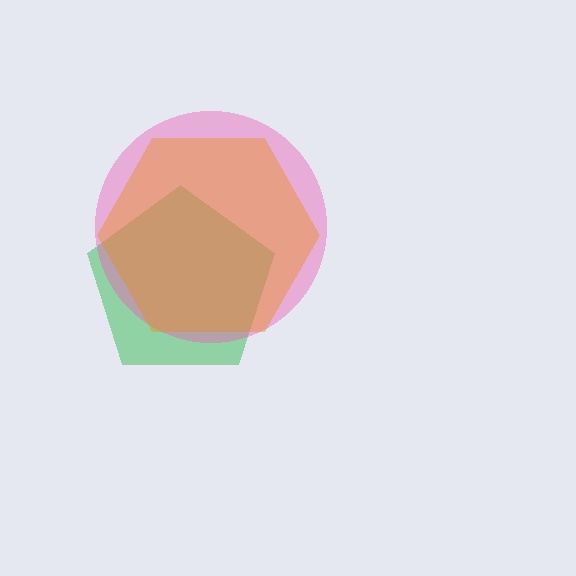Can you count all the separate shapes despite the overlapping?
Yes, there are 3 separate shapes.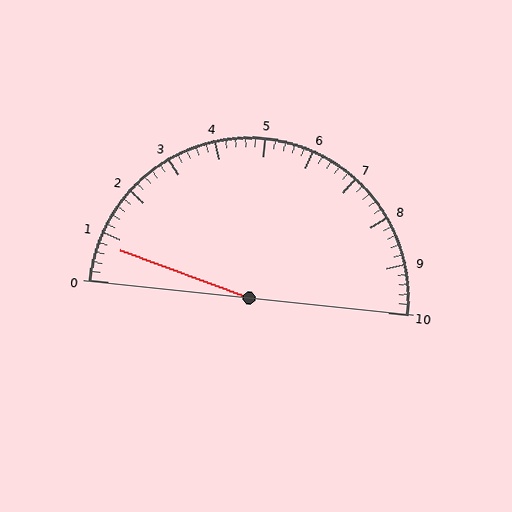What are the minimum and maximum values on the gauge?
The gauge ranges from 0 to 10.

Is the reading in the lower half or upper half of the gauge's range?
The reading is in the lower half of the range (0 to 10).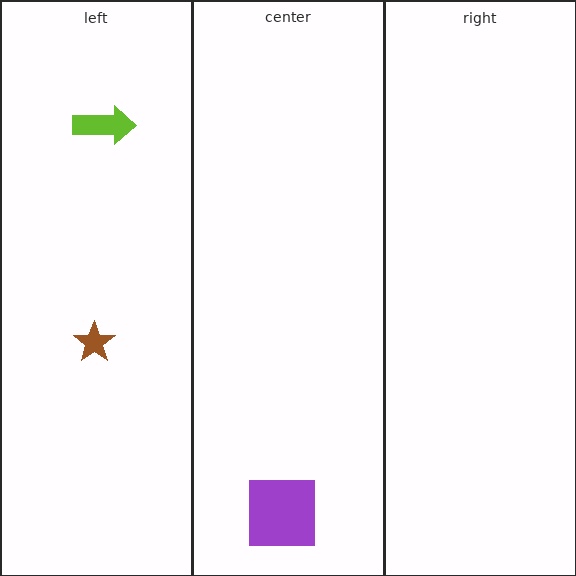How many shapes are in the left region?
2.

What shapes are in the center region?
The purple square.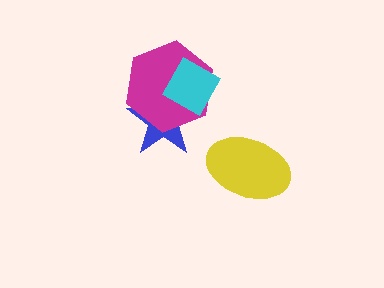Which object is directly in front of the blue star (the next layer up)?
The magenta hexagon is directly in front of the blue star.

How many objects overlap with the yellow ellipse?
0 objects overlap with the yellow ellipse.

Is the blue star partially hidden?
Yes, it is partially covered by another shape.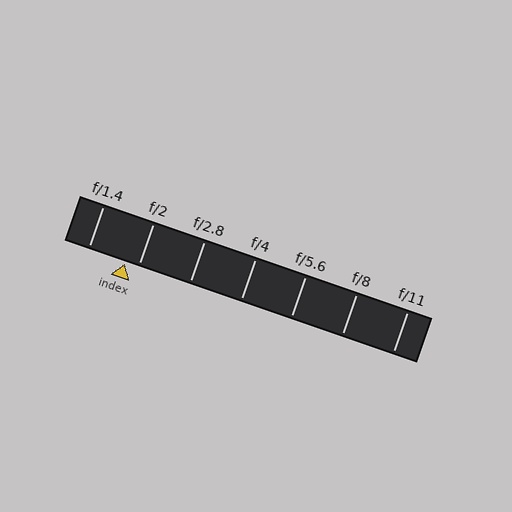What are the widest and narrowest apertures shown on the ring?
The widest aperture shown is f/1.4 and the narrowest is f/11.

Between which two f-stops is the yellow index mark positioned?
The index mark is between f/1.4 and f/2.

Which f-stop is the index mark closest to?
The index mark is closest to f/2.